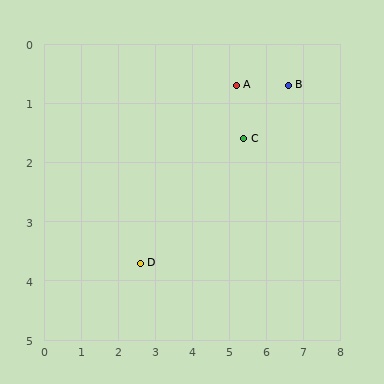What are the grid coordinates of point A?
Point A is at approximately (5.2, 0.7).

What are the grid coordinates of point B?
Point B is at approximately (6.6, 0.7).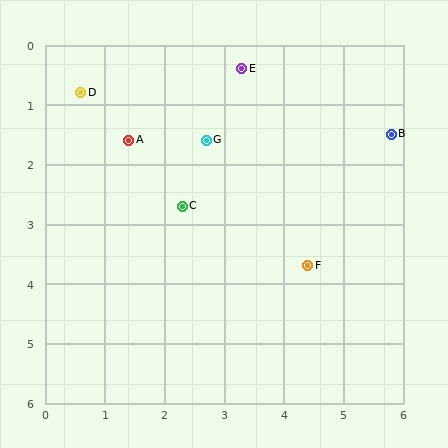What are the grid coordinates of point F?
Point F is at approximately (4.4, 3.7).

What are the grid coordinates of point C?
Point C is at approximately (2.3, 2.7).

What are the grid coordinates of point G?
Point G is at approximately (2.7, 1.6).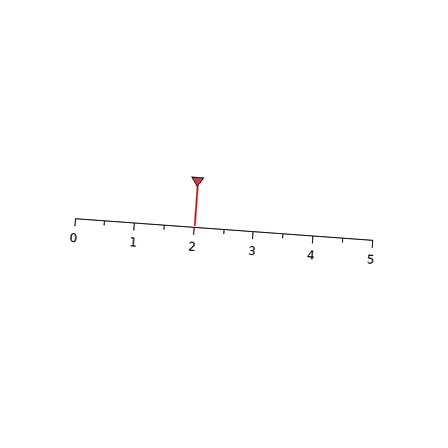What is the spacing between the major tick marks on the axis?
The major ticks are spaced 1 apart.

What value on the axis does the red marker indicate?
The marker indicates approximately 2.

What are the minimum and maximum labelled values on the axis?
The axis runs from 0 to 5.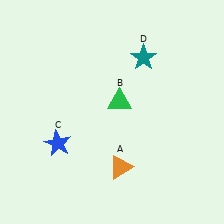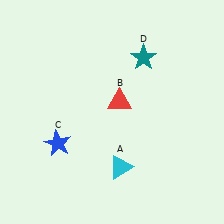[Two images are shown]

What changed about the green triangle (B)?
In Image 1, B is green. In Image 2, it changed to red.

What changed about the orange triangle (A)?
In Image 1, A is orange. In Image 2, it changed to cyan.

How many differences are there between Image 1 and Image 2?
There are 2 differences between the two images.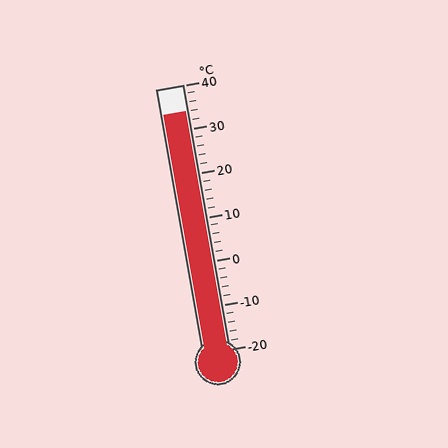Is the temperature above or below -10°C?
The temperature is above -10°C.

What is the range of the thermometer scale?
The thermometer scale ranges from -20°C to 40°C.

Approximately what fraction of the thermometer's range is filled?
The thermometer is filled to approximately 90% of its range.